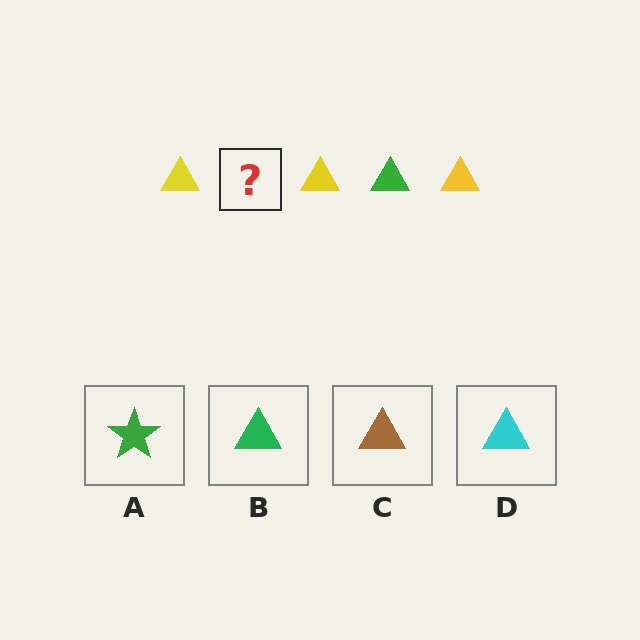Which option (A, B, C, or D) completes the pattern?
B.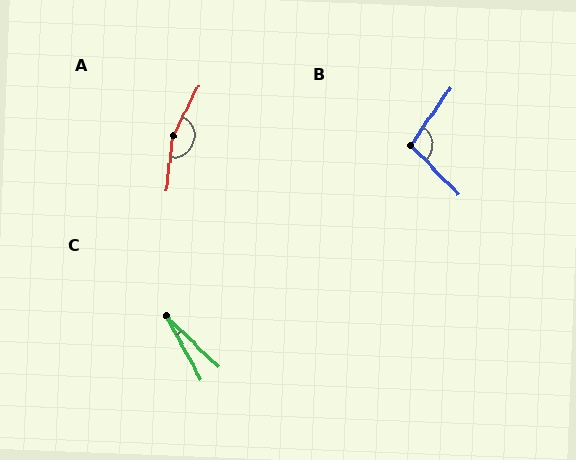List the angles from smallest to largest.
C (17°), B (101°), A (160°).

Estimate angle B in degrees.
Approximately 101 degrees.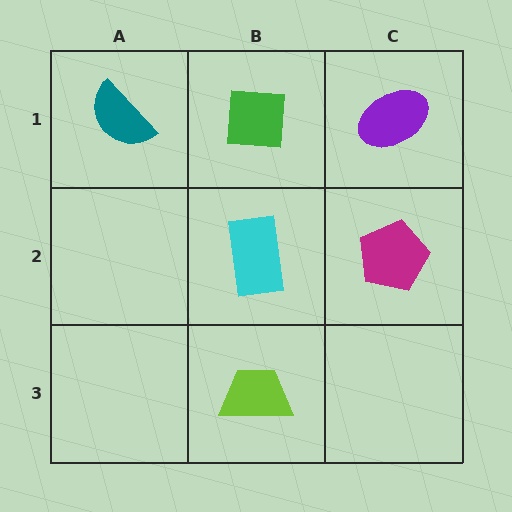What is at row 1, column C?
A purple ellipse.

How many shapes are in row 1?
3 shapes.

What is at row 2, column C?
A magenta pentagon.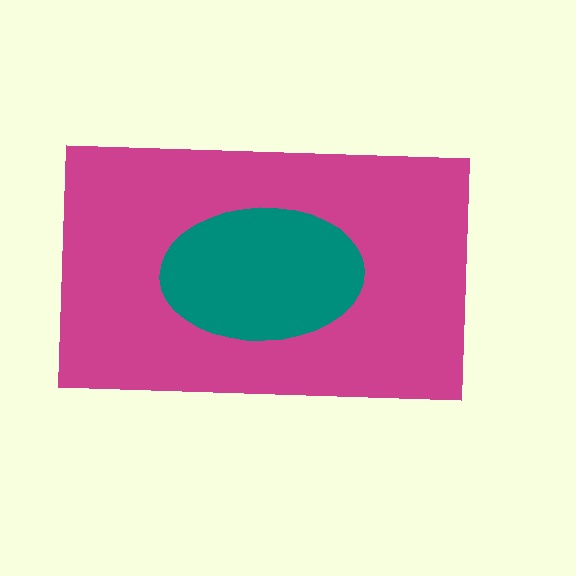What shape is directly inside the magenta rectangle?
The teal ellipse.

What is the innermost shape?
The teal ellipse.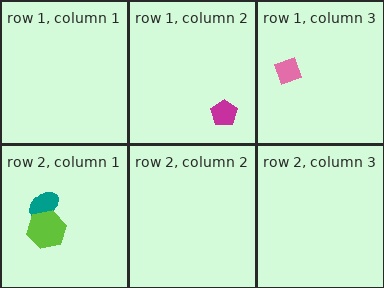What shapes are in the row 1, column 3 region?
The pink diamond.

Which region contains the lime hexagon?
The row 2, column 1 region.